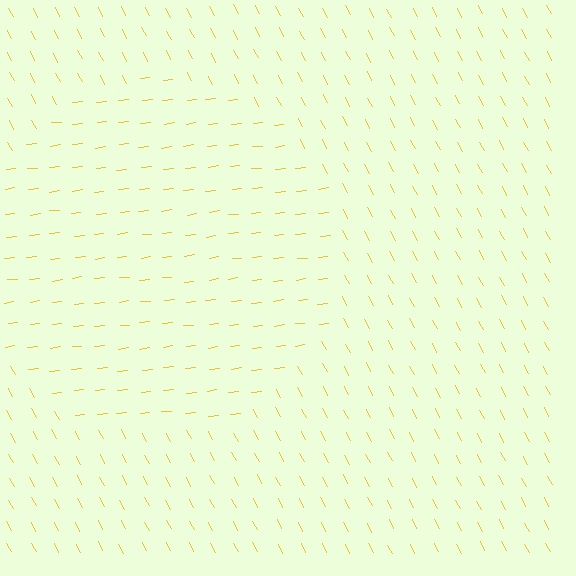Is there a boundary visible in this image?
Yes, there is a texture boundary formed by a change in line orientation.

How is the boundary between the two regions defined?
The boundary is defined purely by a change in line orientation (approximately 68 degrees difference). All lines are the same color and thickness.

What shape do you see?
I see a circle.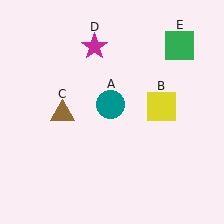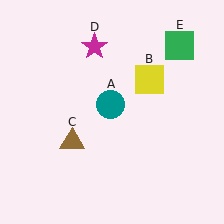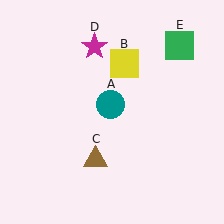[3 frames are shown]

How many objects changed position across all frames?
2 objects changed position: yellow square (object B), brown triangle (object C).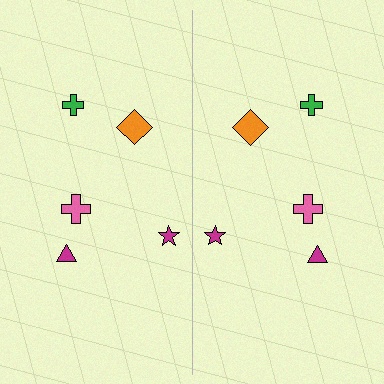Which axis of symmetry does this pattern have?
The pattern has a vertical axis of symmetry running through the center of the image.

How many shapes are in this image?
There are 10 shapes in this image.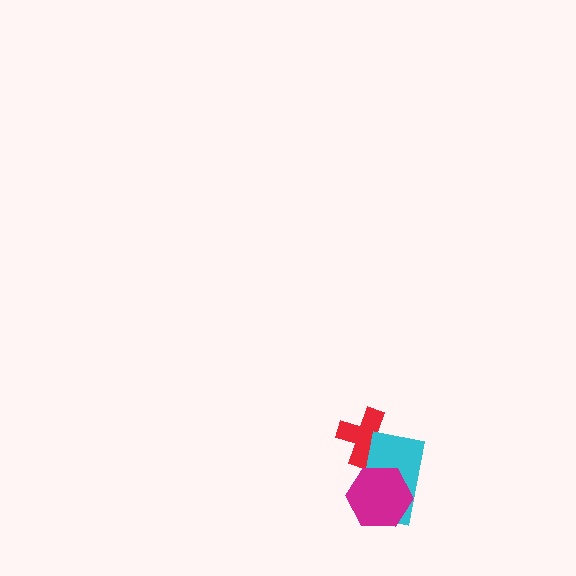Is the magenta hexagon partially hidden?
No, no other shape covers it.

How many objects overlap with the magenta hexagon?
1 object overlaps with the magenta hexagon.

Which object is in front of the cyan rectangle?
The magenta hexagon is in front of the cyan rectangle.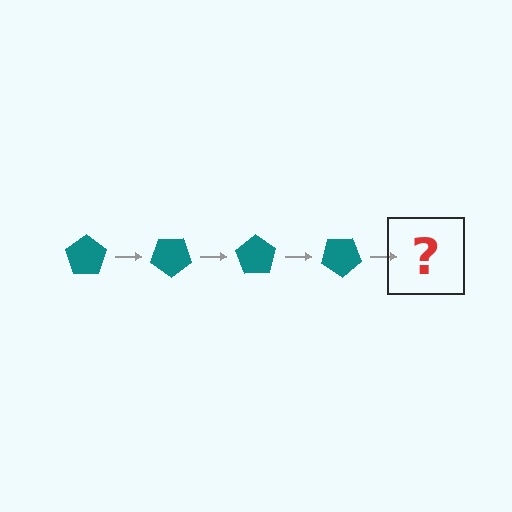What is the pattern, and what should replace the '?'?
The pattern is that the pentagon rotates 35 degrees each step. The '?' should be a teal pentagon rotated 140 degrees.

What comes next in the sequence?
The next element should be a teal pentagon rotated 140 degrees.